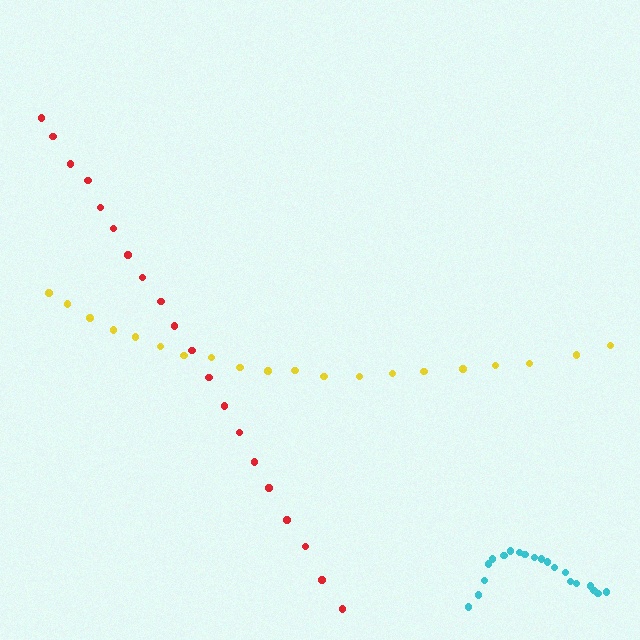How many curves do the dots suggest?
There are 3 distinct paths.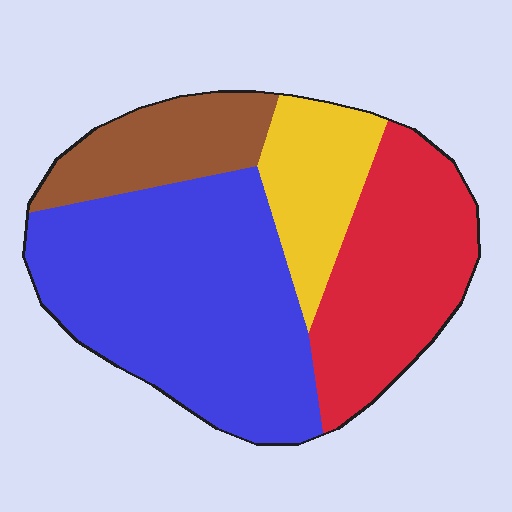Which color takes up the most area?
Blue, at roughly 45%.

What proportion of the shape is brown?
Brown takes up about one eighth (1/8) of the shape.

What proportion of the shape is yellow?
Yellow takes up less than a quarter of the shape.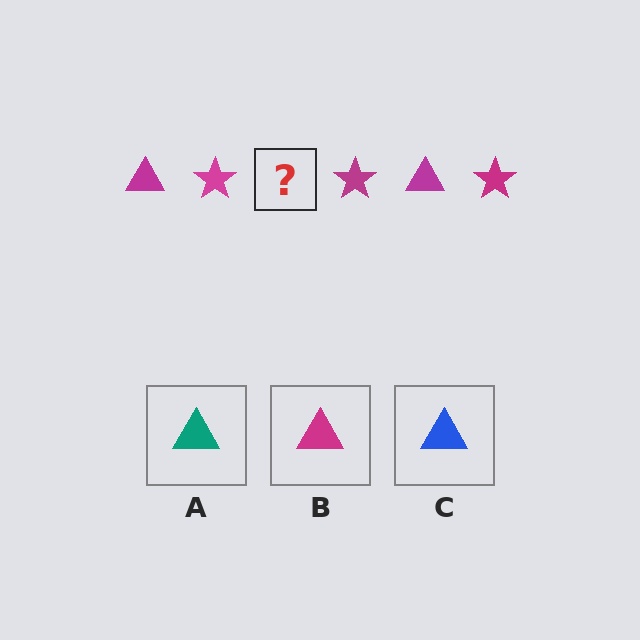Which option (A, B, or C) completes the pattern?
B.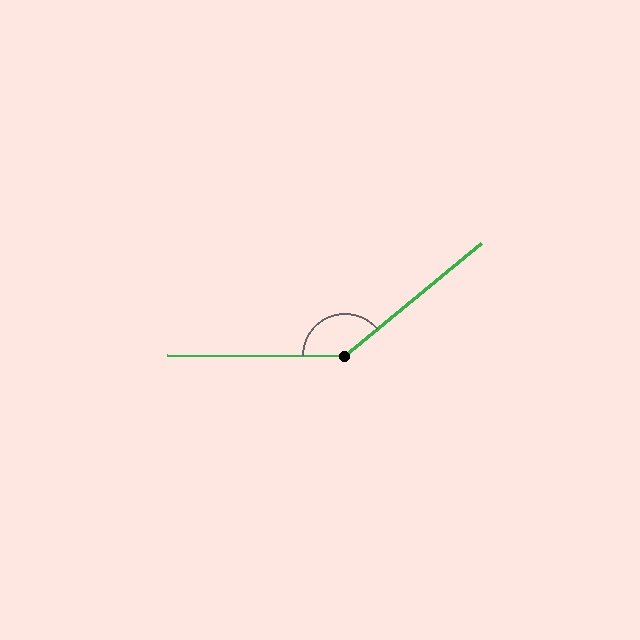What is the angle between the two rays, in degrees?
Approximately 140 degrees.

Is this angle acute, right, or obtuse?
It is obtuse.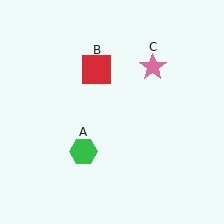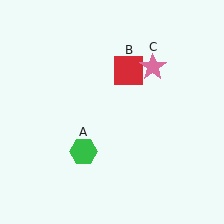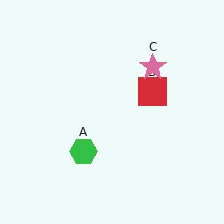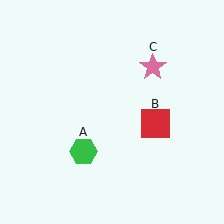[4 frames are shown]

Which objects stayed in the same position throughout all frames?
Green hexagon (object A) and pink star (object C) remained stationary.